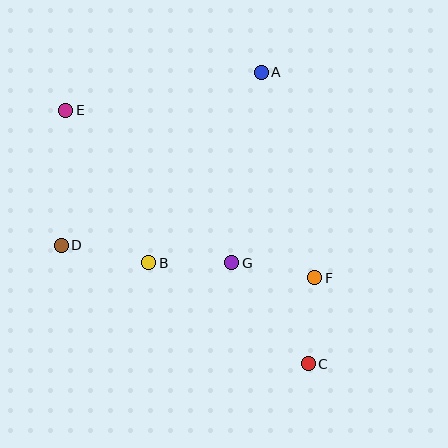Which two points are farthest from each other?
Points C and E are farthest from each other.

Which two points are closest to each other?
Points B and G are closest to each other.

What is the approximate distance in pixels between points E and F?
The distance between E and F is approximately 300 pixels.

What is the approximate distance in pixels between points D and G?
The distance between D and G is approximately 172 pixels.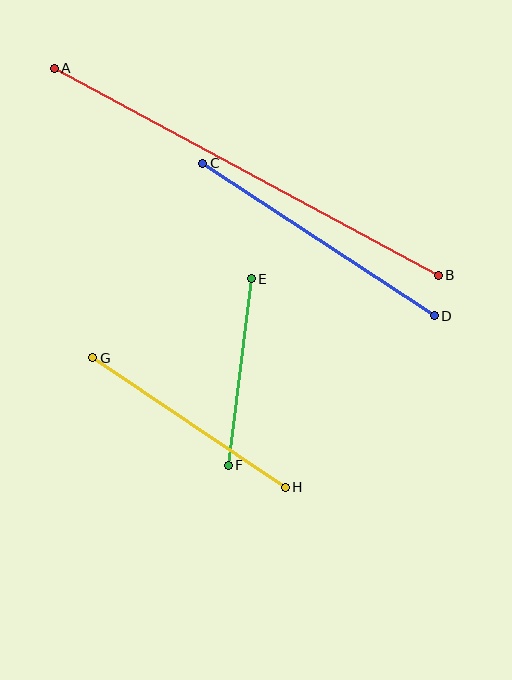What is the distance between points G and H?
The distance is approximately 232 pixels.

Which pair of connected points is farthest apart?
Points A and B are farthest apart.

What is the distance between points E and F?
The distance is approximately 188 pixels.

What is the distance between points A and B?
The distance is approximately 436 pixels.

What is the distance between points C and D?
The distance is approximately 277 pixels.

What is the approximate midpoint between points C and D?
The midpoint is at approximately (318, 240) pixels.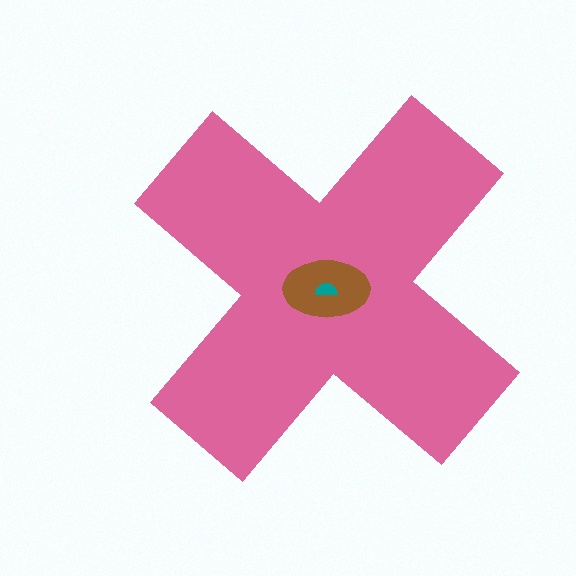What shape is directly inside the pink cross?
The brown ellipse.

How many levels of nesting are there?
3.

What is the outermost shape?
The pink cross.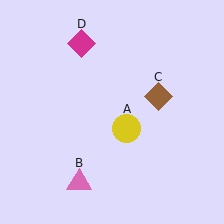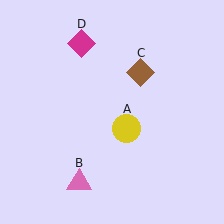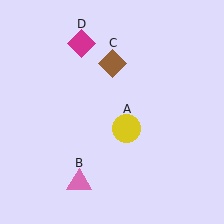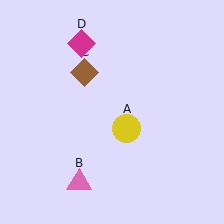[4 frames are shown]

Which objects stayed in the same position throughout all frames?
Yellow circle (object A) and pink triangle (object B) and magenta diamond (object D) remained stationary.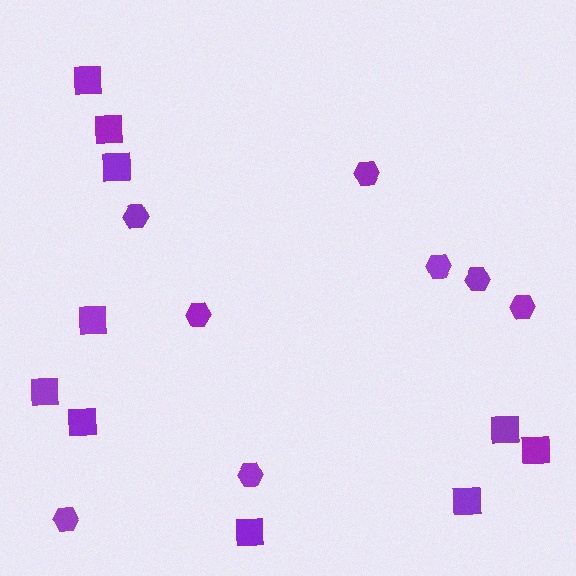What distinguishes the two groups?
There are 2 groups: one group of squares (10) and one group of hexagons (8).